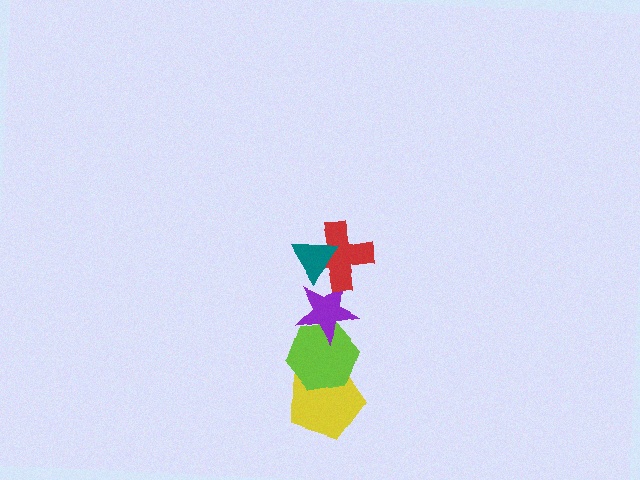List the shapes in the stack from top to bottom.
From top to bottom: the teal triangle, the red cross, the purple star, the lime hexagon, the yellow pentagon.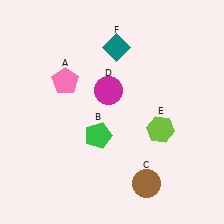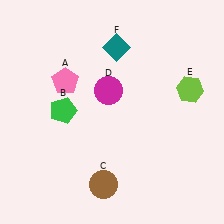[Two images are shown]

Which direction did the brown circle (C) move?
The brown circle (C) moved left.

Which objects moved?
The objects that moved are: the green pentagon (B), the brown circle (C), the lime hexagon (E).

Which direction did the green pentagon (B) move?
The green pentagon (B) moved left.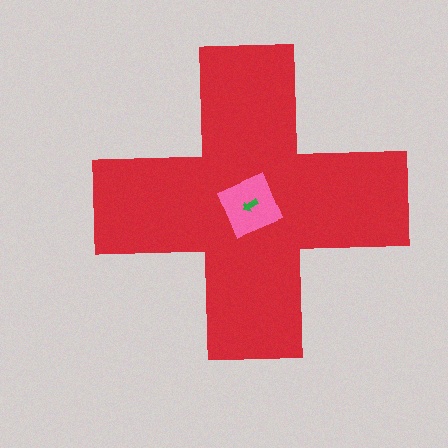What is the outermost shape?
The red cross.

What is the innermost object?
The green arrow.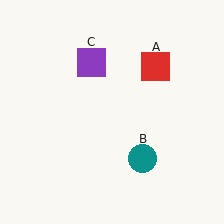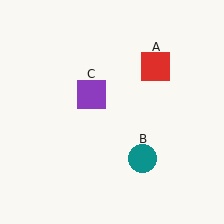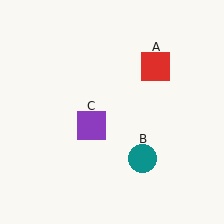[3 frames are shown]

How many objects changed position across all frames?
1 object changed position: purple square (object C).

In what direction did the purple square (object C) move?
The purple square (object C) moved down.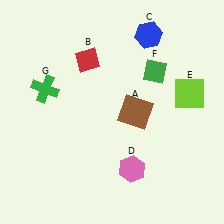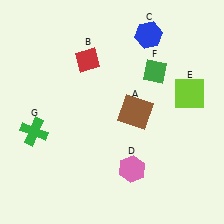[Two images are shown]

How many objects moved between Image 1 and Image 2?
1 object moved between the two images.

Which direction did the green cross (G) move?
The green cross (G) moved down.